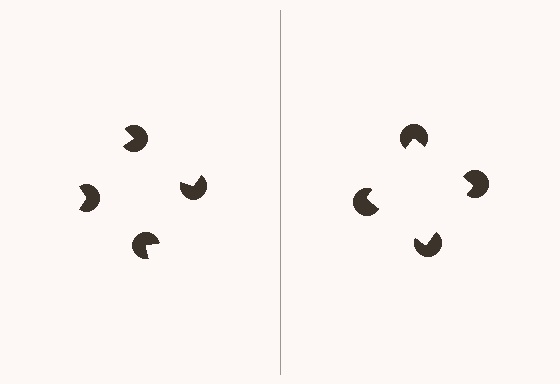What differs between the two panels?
The pac-man discs are positioned identically on both sides; only the wedge orientations differ. On the right they align to a square; on the left they are misaligned.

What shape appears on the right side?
An illusory square.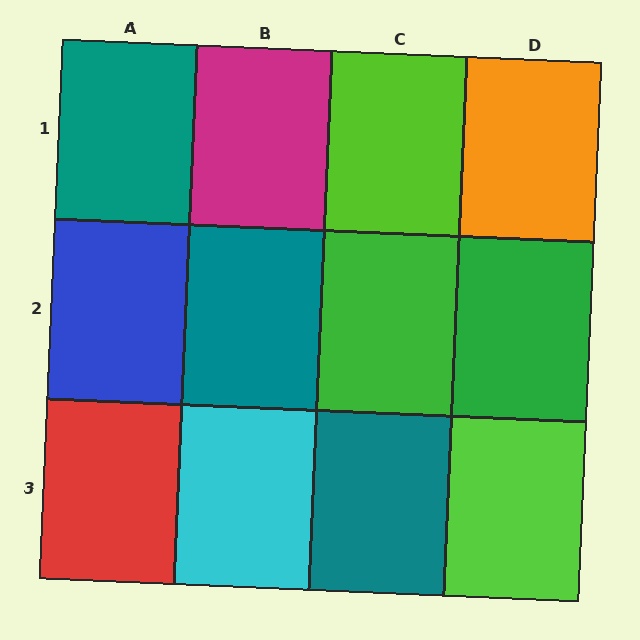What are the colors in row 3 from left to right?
Red, cyan, teal, lime.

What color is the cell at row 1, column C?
Lime.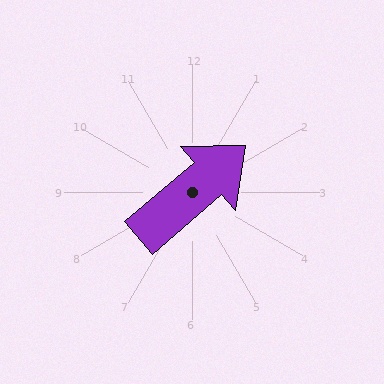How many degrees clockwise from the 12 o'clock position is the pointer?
Approximately 49 degrees.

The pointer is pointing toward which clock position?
Roughly 2 o'clock.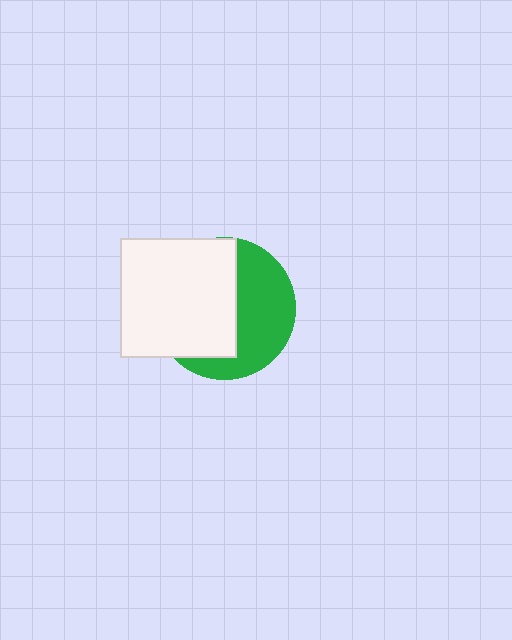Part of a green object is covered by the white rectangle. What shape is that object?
It is a circle.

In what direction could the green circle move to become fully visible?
The green circle could move right. That would shift it out from behind the white rectangle entirely.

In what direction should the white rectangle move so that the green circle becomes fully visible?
The white rectangle should move left. That is the shortest direction to clear the overlap and leave the green circle fully visible.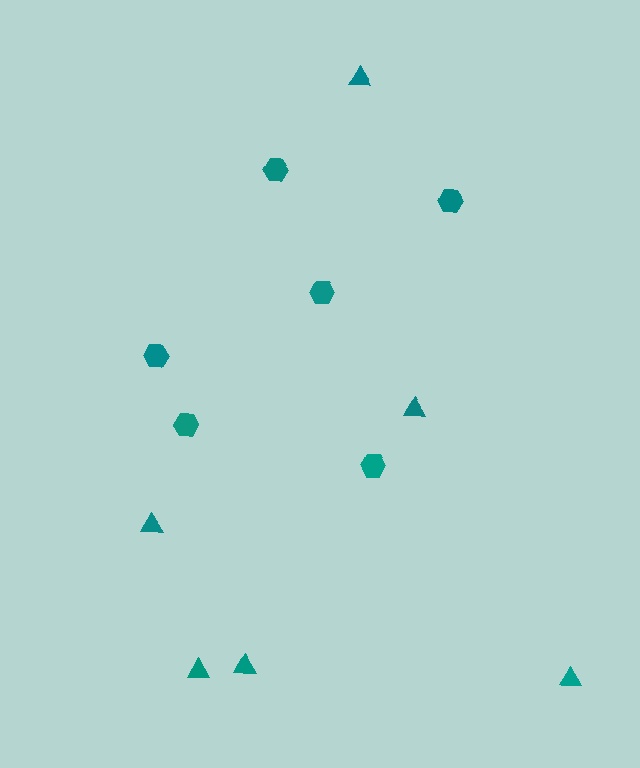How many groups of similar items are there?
There are 2 groups: one group of hexagons (6) and one group of triangles (6).